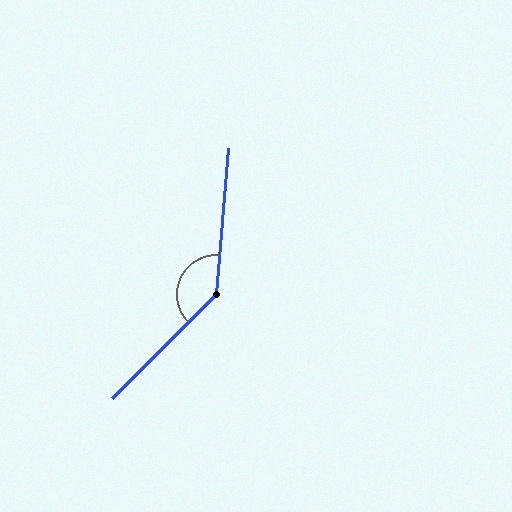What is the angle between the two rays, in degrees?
Approximately 139 degrees.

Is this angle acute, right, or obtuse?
It is obtuse.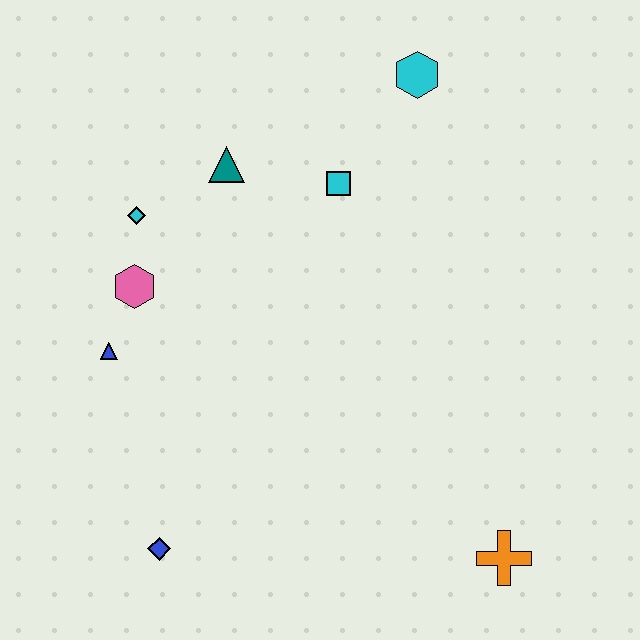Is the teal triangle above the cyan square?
Yes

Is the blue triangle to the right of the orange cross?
No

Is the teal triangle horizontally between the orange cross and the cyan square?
No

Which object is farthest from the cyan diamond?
The orange cross is farthest from the cyan diamond.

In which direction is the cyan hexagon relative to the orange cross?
The cyan hexagon is above the orange cross.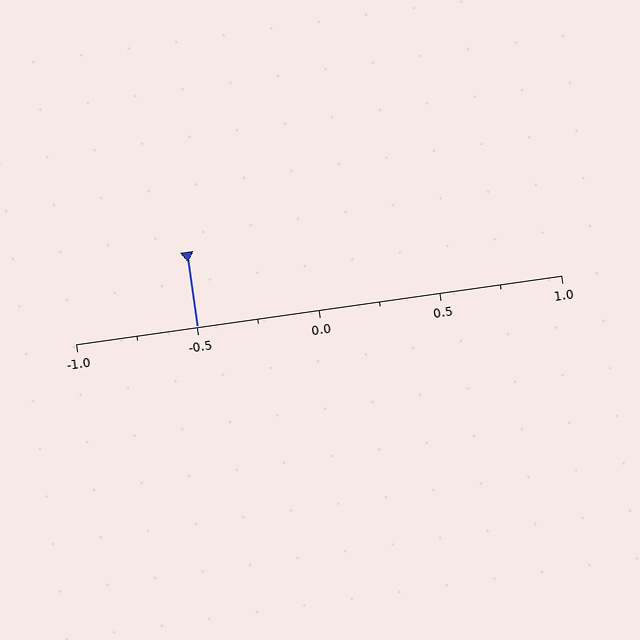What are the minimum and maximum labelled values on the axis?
The axis runs from -1.0 to 1.0.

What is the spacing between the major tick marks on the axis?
The major ticks are spaced 0.5 apart.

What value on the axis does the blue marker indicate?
The marker indicates approximately -0.5.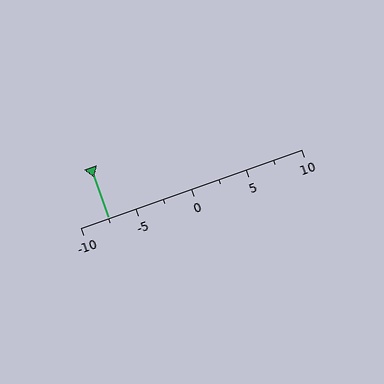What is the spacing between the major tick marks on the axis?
The major ticks are spaced 5 apart.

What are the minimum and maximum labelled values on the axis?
The axis runs from -10 to 10.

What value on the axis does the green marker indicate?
The marker indicates approximately -7.5.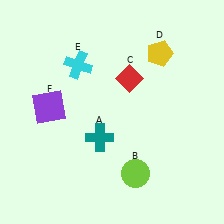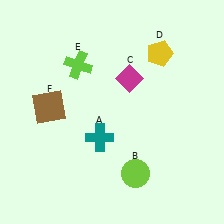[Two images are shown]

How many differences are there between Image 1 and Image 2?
There are 3 differences between the two images.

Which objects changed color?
C changed from red to magenta. E changed from cyan to lime. F changed from purple to brown.